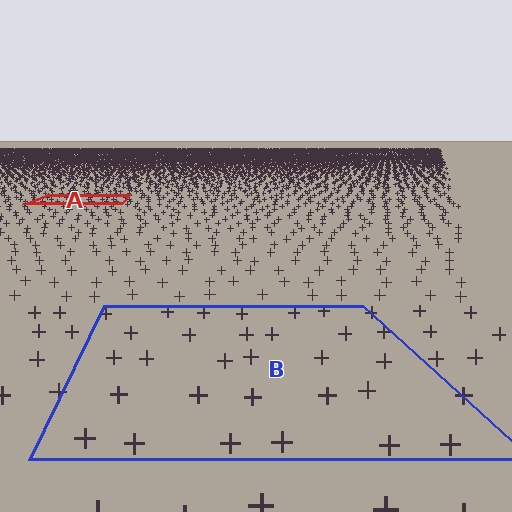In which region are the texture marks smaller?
The texture marks are smaller in region A, because it is farther away.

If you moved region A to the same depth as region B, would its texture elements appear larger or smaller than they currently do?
They would appear larger. At a closer depth, the same texture elements are projected at a bigger on-screen size.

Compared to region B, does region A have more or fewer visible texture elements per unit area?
Region A has more texture elements per unit area — they are packed more densely because it is farther away.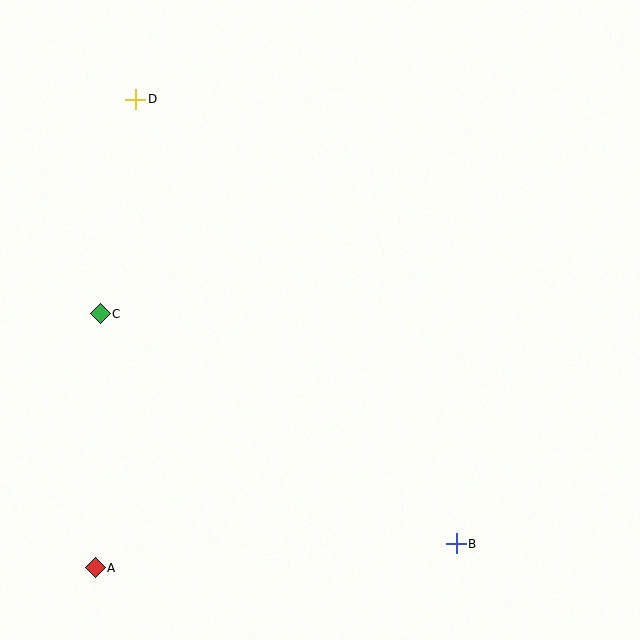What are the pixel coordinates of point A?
Point A is at (95, 568).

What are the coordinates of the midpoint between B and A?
The midpoint between B and A is at (276, 556).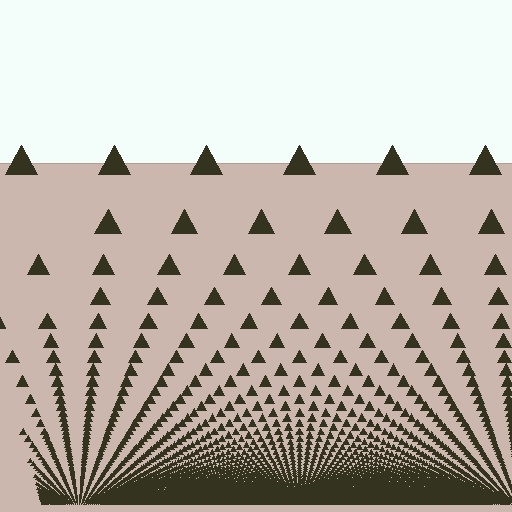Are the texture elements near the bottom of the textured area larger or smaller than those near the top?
Smaller. The gradient is inverted — elements near the bottom are smaller and denser.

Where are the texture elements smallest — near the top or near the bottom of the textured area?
Near the bottom.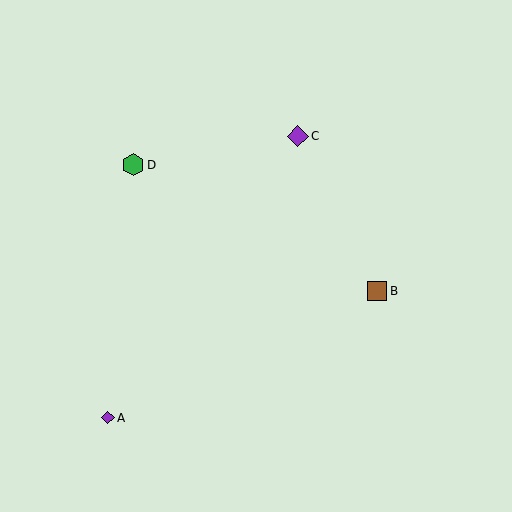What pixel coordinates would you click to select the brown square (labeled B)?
Click at (377, 291) to select the brown square B.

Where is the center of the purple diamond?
The center of the purple diamond is at (108, 418).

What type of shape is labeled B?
Shape B is a brown square.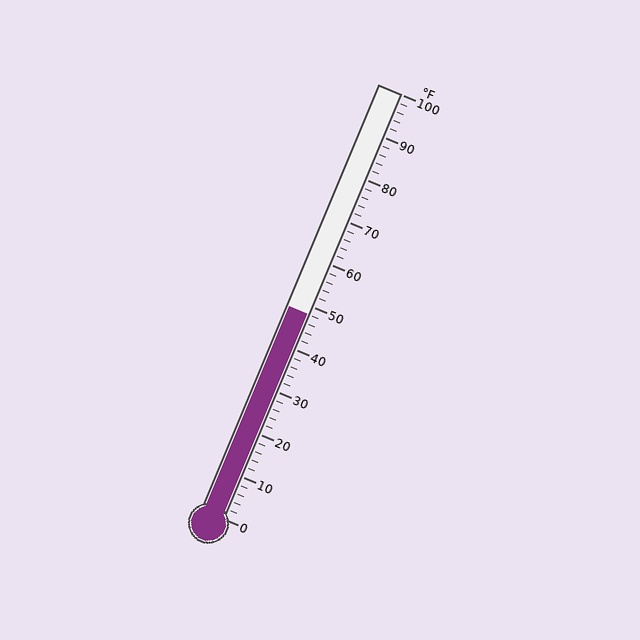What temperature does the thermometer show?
The thermometer shows approximately 48°F.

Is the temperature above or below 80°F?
The temperature is below 80°F.